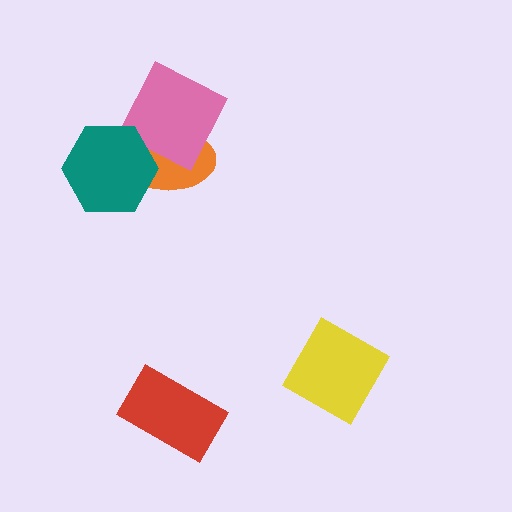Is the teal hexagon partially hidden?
No, no other shape covers it.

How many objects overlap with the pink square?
1 object overlaps with the pink square.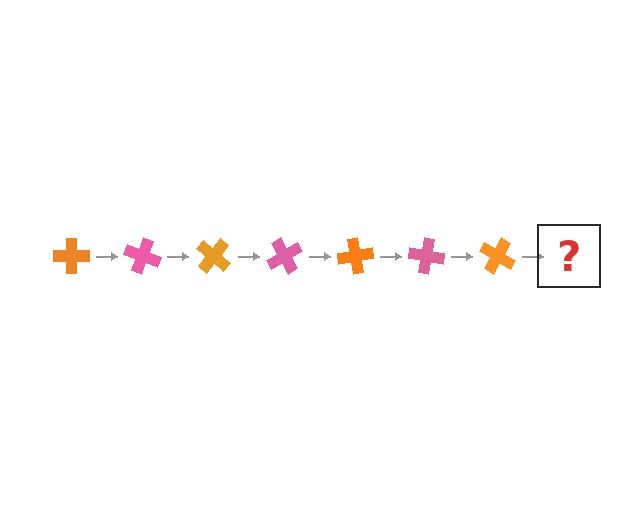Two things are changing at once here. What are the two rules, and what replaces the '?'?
The two rules are that it rotates 20 degrees each step and the color cycles through orange and pink. The '?' should be a pink cross, rotated 140 degrees from the start.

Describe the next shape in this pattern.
It should be a pink cross, rotated 140 degrees from the start.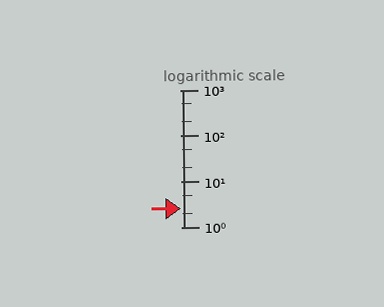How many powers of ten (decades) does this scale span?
The scale spans 3 decades, from 1 to 1000.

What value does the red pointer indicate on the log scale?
The pointer indicates approximately 2.5.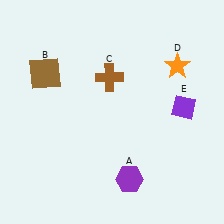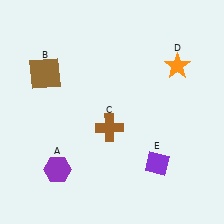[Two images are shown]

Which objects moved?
The objects that moved are: the purple hexagon (A), the brown cross (C), the purple diamond (E).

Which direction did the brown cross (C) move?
The brown cross (C) moved down.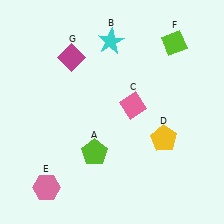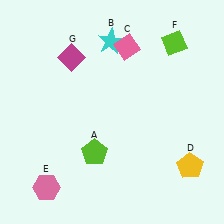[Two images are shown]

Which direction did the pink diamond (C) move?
The pink diamond (C) moved up.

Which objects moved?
The objects that moved are: the pink diamond (C), the yellow pentagon (D).